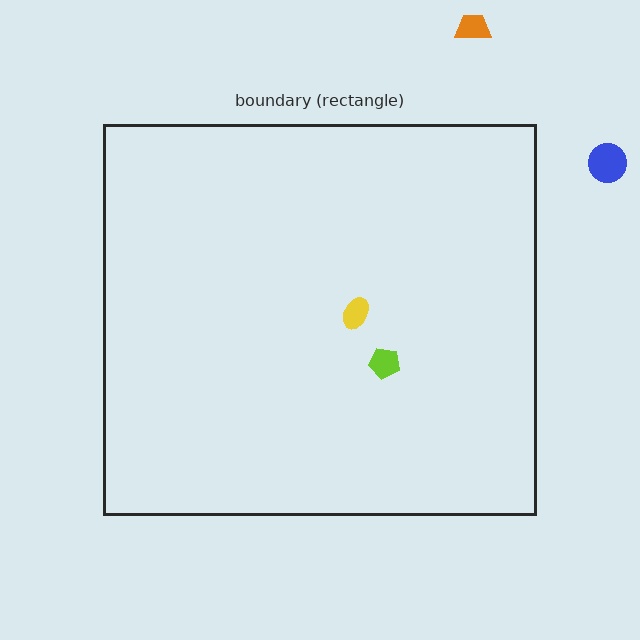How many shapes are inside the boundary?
2 inside, 2 outside.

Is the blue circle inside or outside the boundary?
Outside.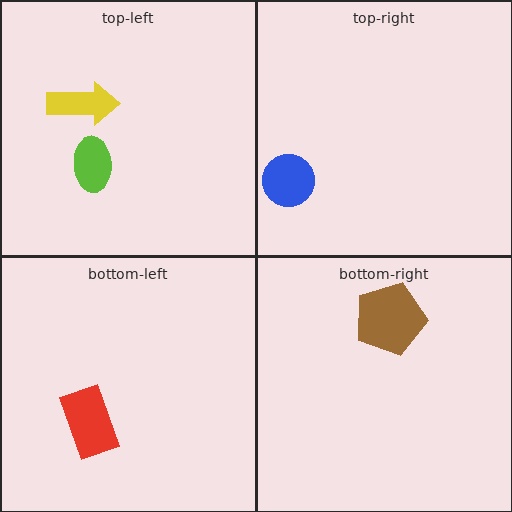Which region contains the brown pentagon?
The bottom-right region.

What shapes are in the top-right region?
The blue circle.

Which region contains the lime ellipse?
The top-left region.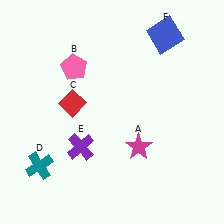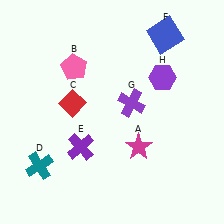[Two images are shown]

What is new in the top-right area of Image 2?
A purple cross (G) was added in the top-right area of Image 2.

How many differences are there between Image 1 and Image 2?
There are 2 differences between the two images.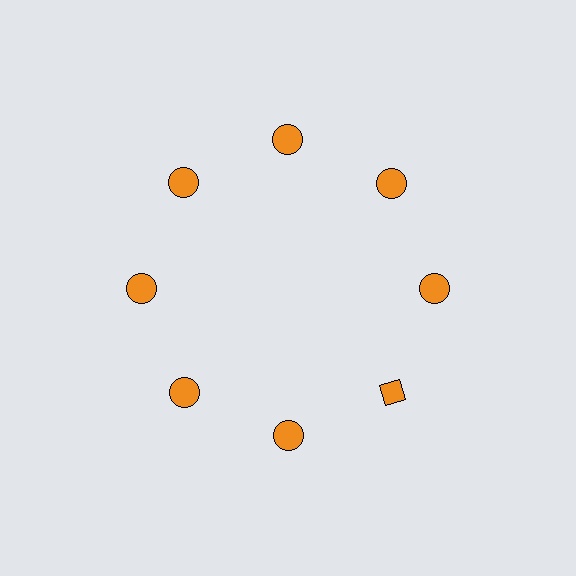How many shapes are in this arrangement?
There are 8 shapes arranged in a ring pattern.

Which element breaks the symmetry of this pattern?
The orange diamond at roughly the 4 o'clock position breaks the symmetry. All other shapes are orange circles.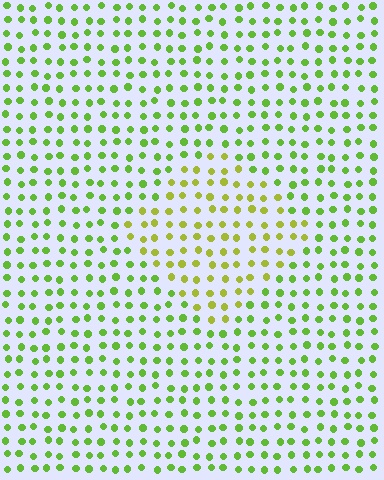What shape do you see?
I see a diamond.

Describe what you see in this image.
The image is filled with small lime elements in a uniform arrangement. A diamond-shaped region is visible where the elements are tinted to a slightly different hue, forming a subtle color boundary.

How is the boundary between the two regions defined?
The boundary is defined purely by a slight shift in hue (about 29 degrees). Spacing, size, and orientation are identical on both sides.